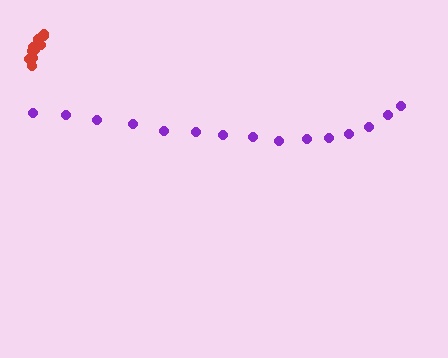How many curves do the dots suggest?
There are 2 distinct paths.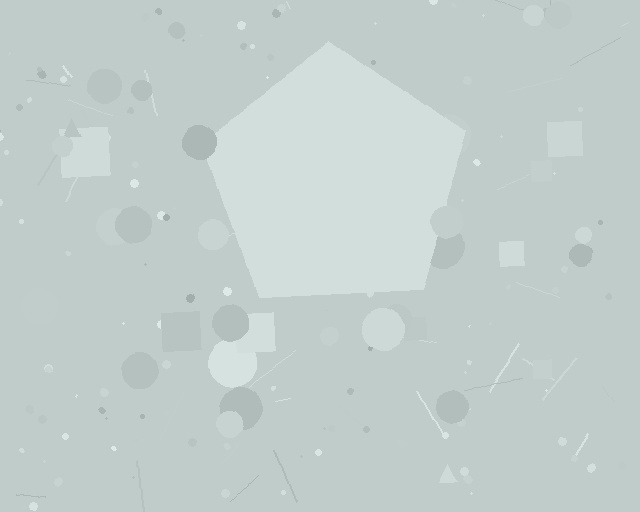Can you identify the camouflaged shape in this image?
The camouflaged shape is a pentagon.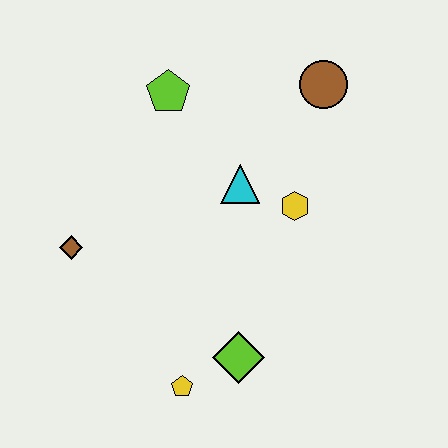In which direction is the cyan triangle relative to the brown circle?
The cyan triangle is below the brown circle.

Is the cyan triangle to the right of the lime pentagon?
Yes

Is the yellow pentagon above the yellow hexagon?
No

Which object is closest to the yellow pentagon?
The lime diamond is closest to the yellow pentagon.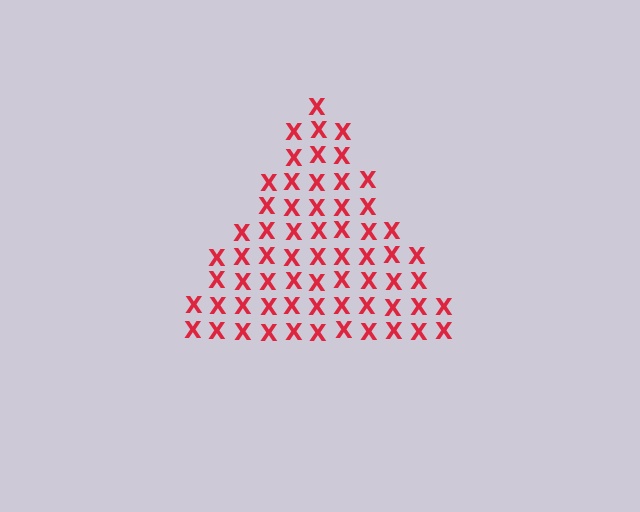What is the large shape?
The large shape is a triangle.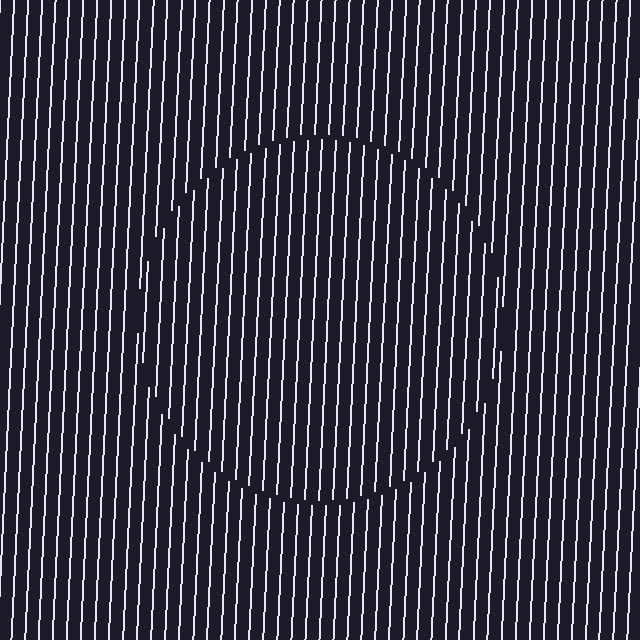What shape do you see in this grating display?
An illusory circle. The interior of the shape contains the same grating, shifted by half a period — the contour is defined by the phase discontinuity where line-ends from the inner and outer gratings abut.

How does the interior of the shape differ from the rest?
The interior of the shape contains the same grating, shifted by half a period — the contour is defined by the phase discontinuity where line-ends from the inner and outer gratings abut.